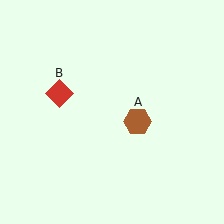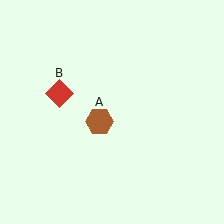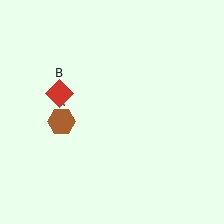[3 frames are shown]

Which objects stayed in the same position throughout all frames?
Red diamond (object B) remained stationary.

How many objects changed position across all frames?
1 object changed position: brown hexagon (object A).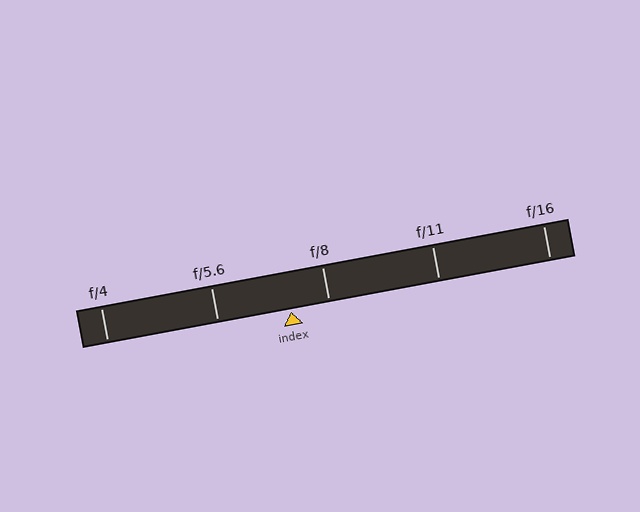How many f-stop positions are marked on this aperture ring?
There are 5 f-stop positions marked.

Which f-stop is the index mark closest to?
The index mark is closest to f/8.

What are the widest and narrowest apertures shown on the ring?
The widest aperture shown is f/4 and the narrowest is f/16.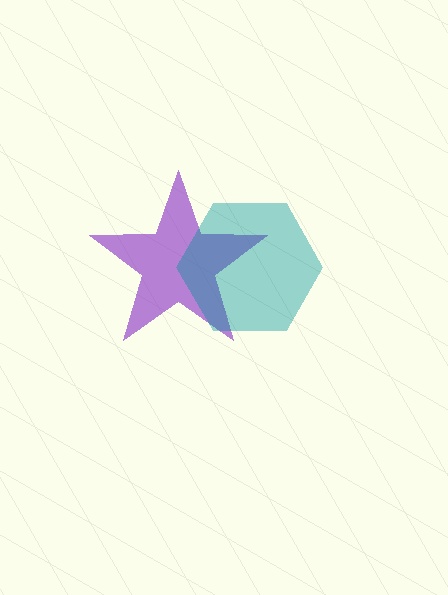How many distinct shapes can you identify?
There are 2 distinct shapes: a purple star, a teal hexagon.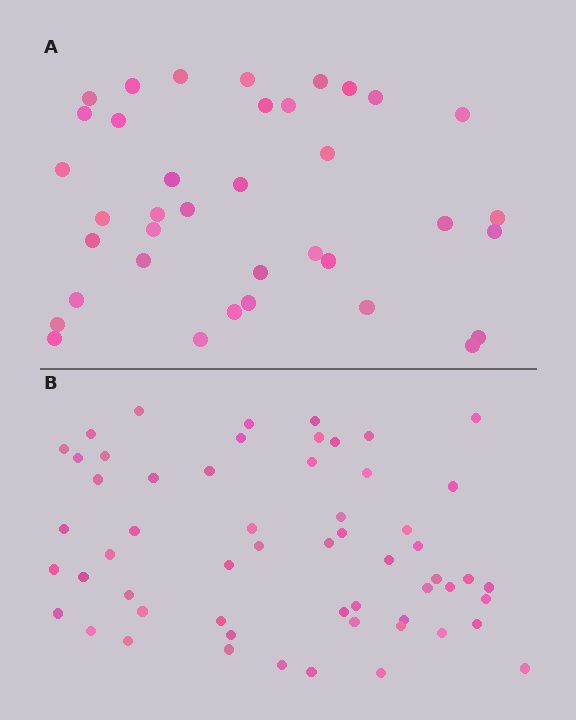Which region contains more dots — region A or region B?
Region B (the bottom region) has more dots.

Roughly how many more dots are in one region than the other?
Region B has approximately 20 more dots than region A.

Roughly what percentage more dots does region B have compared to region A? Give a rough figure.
About 55% more.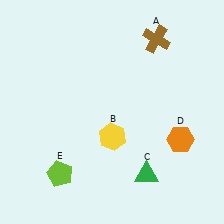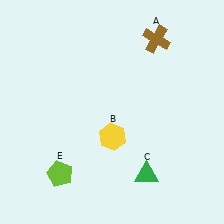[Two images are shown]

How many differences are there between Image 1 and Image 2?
There is 1 difference between the two images.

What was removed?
The orange hexagon (D) was removed in Image 2.